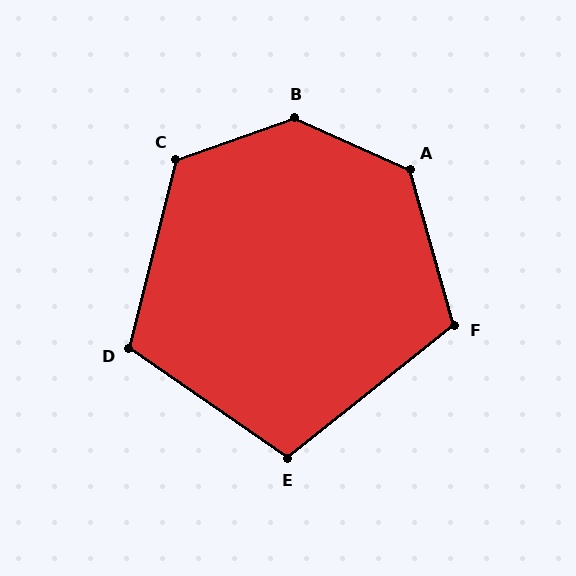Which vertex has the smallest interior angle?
E, at approximately 107 degrees.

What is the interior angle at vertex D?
Approximately 111 degrees (obtuse).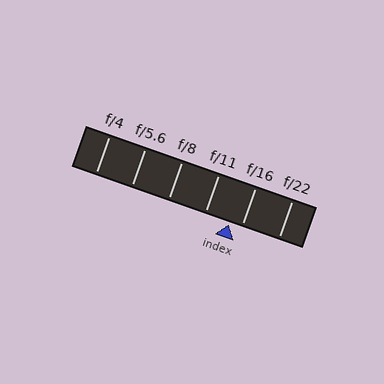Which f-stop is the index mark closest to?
The index mark is closest to f/16.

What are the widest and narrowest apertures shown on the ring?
The widest aperture shown is f/4 and the narrowest is f/22.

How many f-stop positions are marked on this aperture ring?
There are 6 f-stop positions marked.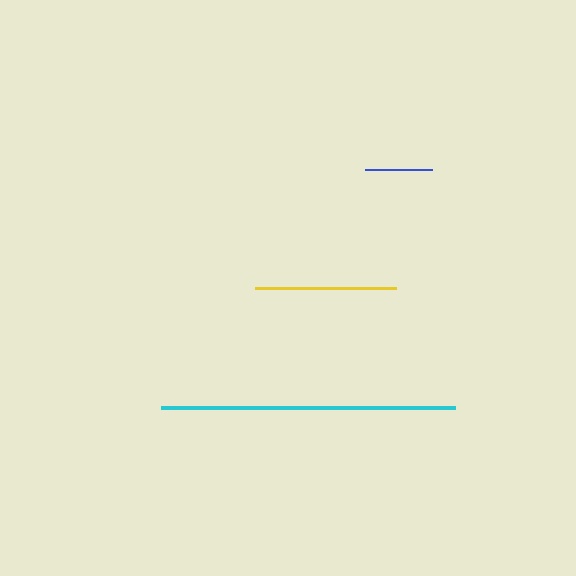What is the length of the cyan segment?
The cyan segment is approximately 295 pixels long.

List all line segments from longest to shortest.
From longest to shortest: cyan, yellow, blue.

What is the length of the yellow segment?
The yellow segment is approximately 141 pixels long.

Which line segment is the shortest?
The blue line is the shortest at approximately 67 pixels.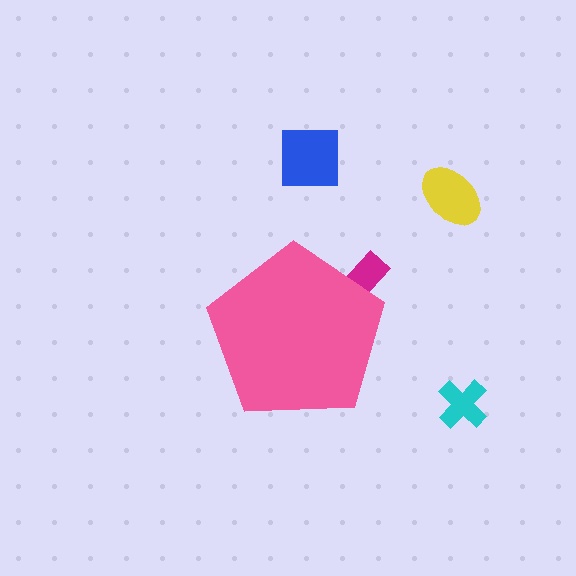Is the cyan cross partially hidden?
No, the cyan cross is fully visible.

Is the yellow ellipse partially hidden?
No, the yellow ellipse is fully visible.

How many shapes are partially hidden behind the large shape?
1 shape is partially hidden.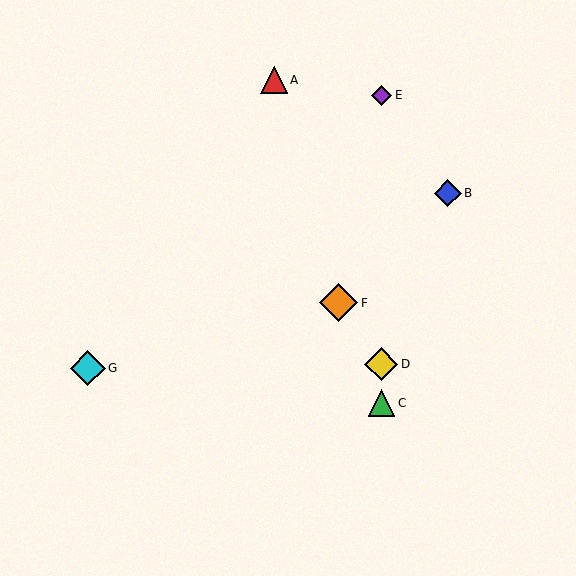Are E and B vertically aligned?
No, E is at x≈381 and B is at x≈448.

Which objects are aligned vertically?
Objects C, D, E are aligned vertically.